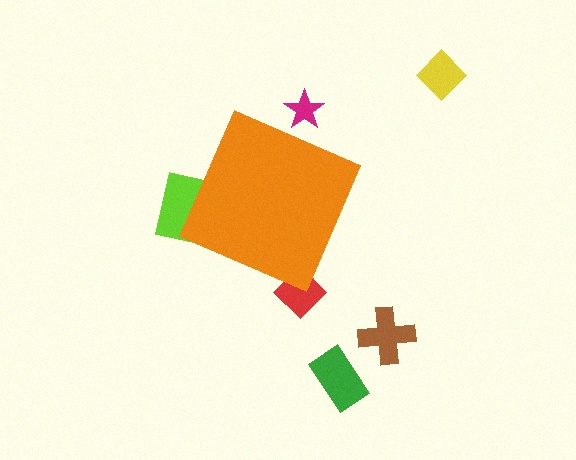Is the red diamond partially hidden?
Yes, the red diamond is partially hidden behind the orange diamond.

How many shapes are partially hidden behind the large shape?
3 shapes are partially hidden.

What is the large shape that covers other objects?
An orange diamond.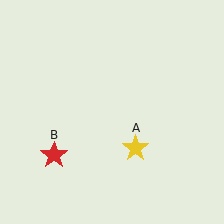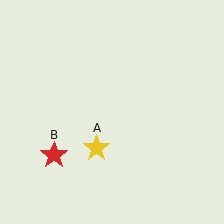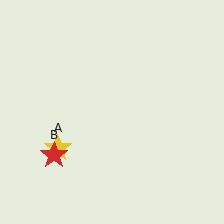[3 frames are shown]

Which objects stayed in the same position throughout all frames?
Red star (object B) remained stationary.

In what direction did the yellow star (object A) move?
The yellow star (object A) moved left.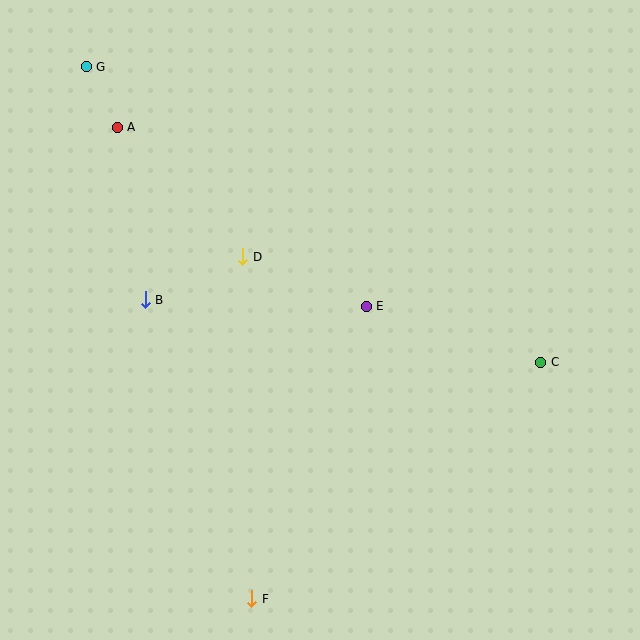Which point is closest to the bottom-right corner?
Point C is closest to the bottom-right corner.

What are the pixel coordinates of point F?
Point F is at (252, 599).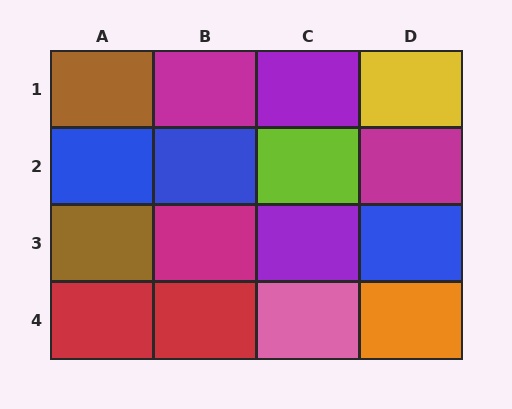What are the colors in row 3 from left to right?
Brown, magenta, purple, blue.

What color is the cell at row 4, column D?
Orange.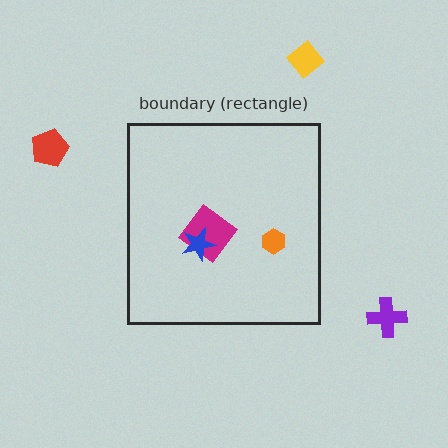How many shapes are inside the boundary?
3 inside, 3 outside.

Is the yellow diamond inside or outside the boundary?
Outside.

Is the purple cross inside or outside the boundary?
Outside.